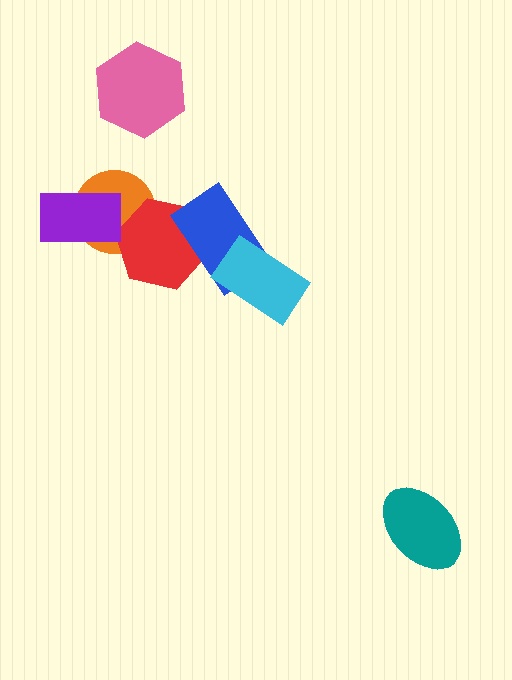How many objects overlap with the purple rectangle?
1 object overlaps with the purple rectangle.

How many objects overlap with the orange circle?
2 objects overlap with the orange circle.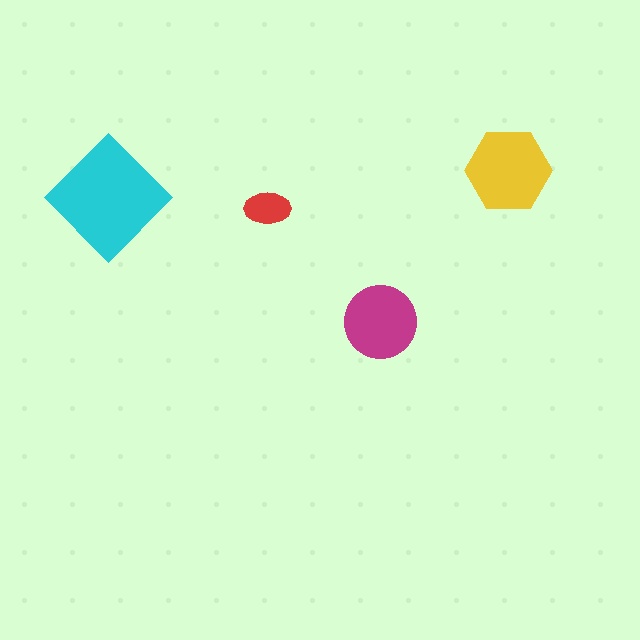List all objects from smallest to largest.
The red ellipse, the magenta circle, the yellow hexagon, the cyan diamond.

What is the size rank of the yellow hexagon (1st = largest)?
2nd.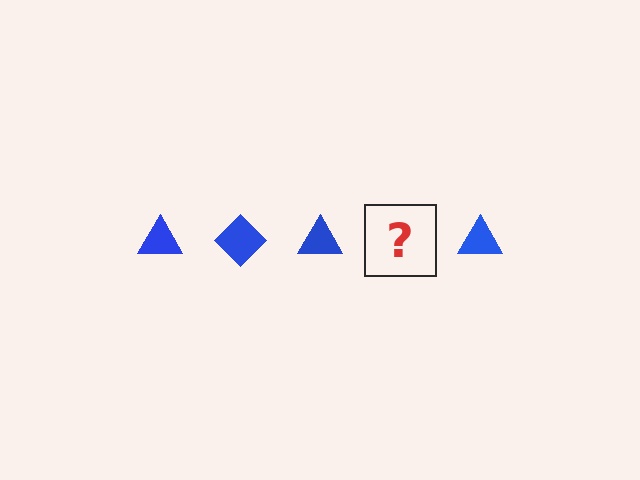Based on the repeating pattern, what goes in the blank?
The blank should be a blue diamond.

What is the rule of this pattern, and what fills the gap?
The rule is that the pattern cycles through triangle, diamond shapes in blue. The gap should be filled with a blue diamond.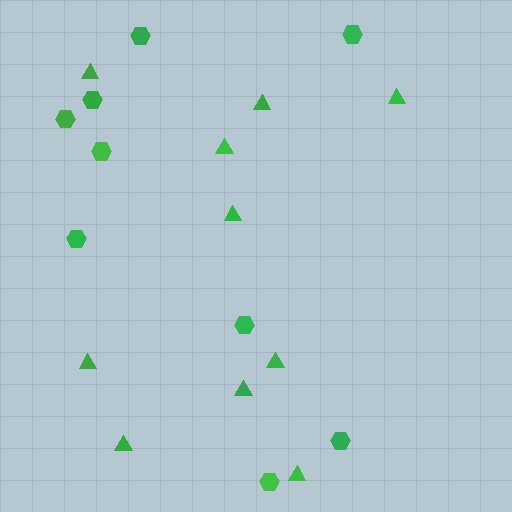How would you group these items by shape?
There are 2 groups: one group of hexagons (9) and one group of triangles (10).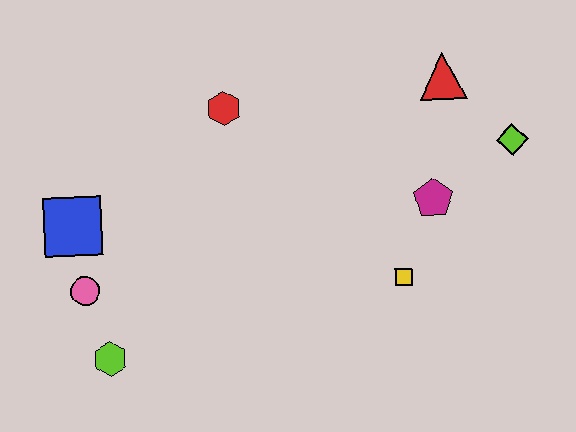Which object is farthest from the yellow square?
The blue square is farthest from the yellow square.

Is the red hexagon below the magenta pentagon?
No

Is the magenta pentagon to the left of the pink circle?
No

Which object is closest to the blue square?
The pink circle is closest to the blue square.